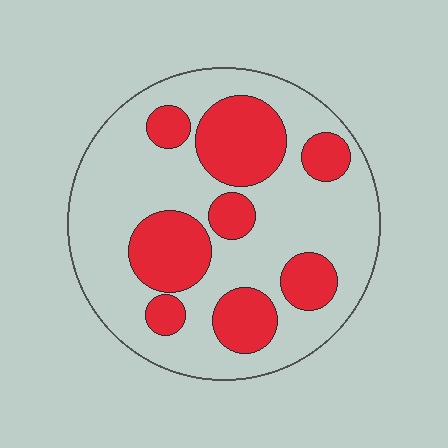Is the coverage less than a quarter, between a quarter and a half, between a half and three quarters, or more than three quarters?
Between a quarter and a half.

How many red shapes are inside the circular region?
8.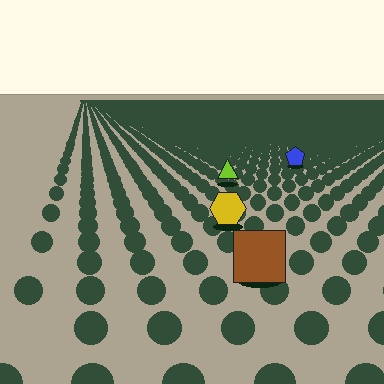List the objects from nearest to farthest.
From nearest to farthest: the brown square, the yellow hexagon, the lime triangle, the blue pentagon.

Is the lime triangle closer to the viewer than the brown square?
No. The brown square is closer — you can tell from the texture gradient: the ground texture is coarser near it.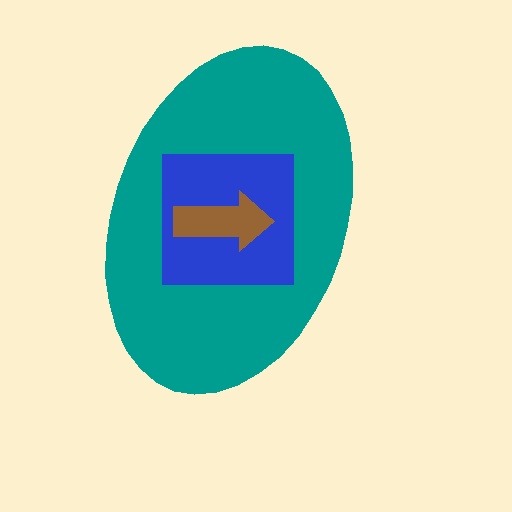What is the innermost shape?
The brown arrow.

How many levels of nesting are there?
3.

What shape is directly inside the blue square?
The brown arrow.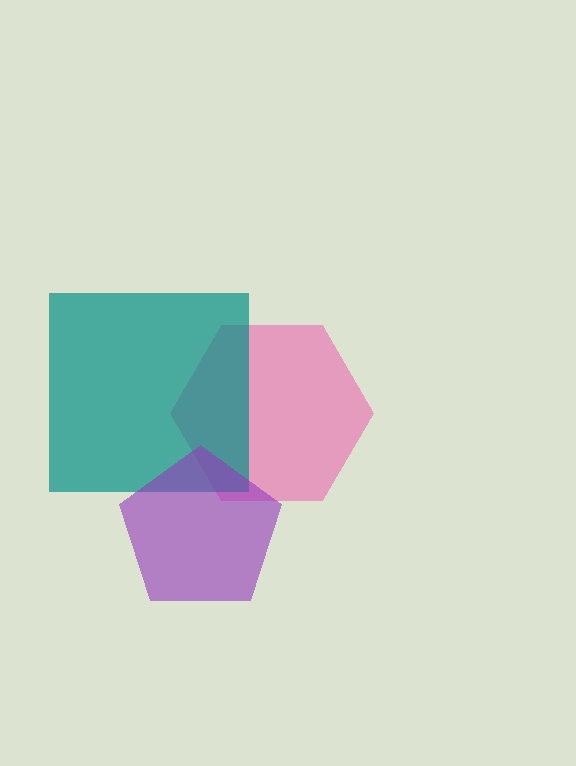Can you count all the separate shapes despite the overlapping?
Yes, there are 3 separate shapes.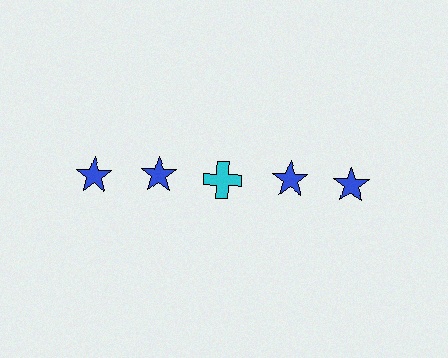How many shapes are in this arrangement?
There are 5 shapes arranged in a grid pattern.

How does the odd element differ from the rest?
It differs in both color (cyan instead of blue) and shape (cross instead of star).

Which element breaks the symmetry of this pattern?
The cyan cross in the top row, center column breaks the symmetry. All other shapes are blue stars.